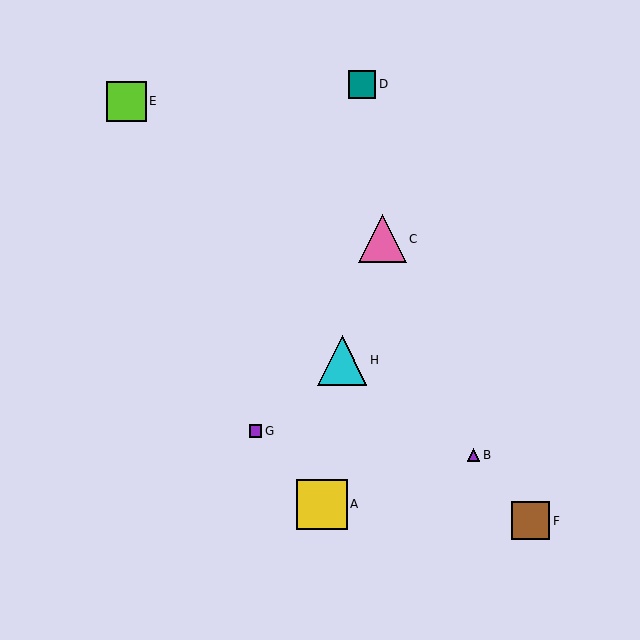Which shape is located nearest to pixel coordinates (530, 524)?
The brown square (labeled F) at (531, 521) is nearest to that location.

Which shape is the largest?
The yellow square (labeled A) is the largest.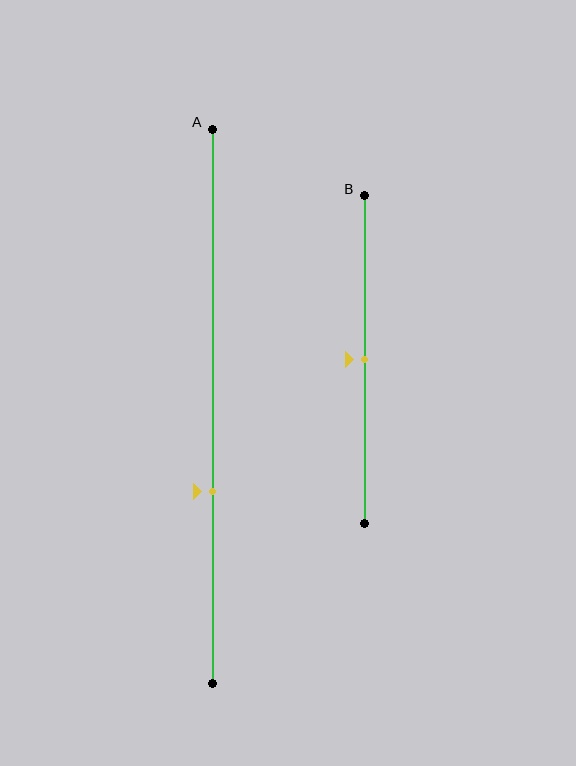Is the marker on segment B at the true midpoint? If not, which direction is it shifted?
Yes, the marker on segment B is at the true midpoint.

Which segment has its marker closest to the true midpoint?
Segment B has its marker closest to the true midpoint.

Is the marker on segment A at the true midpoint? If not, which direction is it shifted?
No, the marker on segment A is shifted downward by about 15% of the segment length.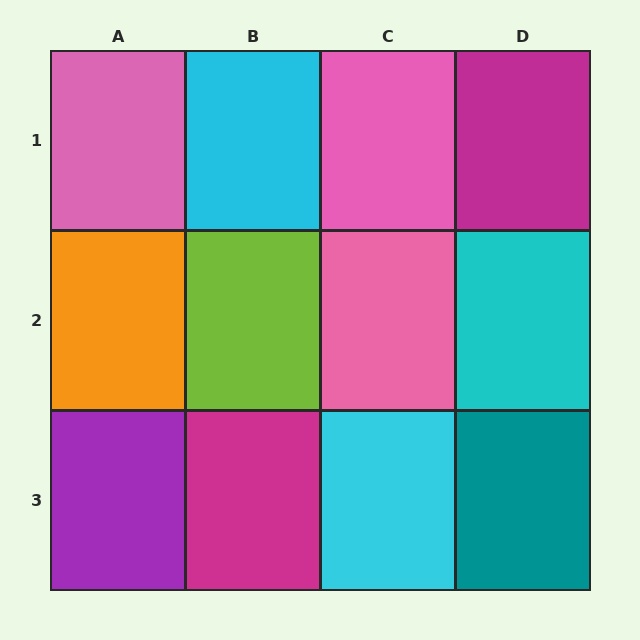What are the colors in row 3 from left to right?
Purple, magenta, cyan, teal.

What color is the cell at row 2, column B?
Lime.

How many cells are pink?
3 cells are pink.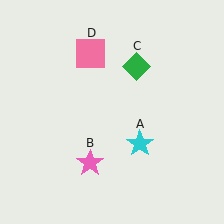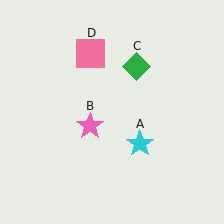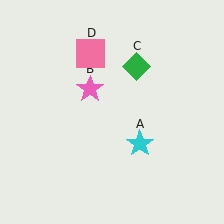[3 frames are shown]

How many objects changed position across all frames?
1 object changed position: pink star (object B).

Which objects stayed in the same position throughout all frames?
Cyan star (object A) and green diamond (object C) and pink square (object D) remained stationary.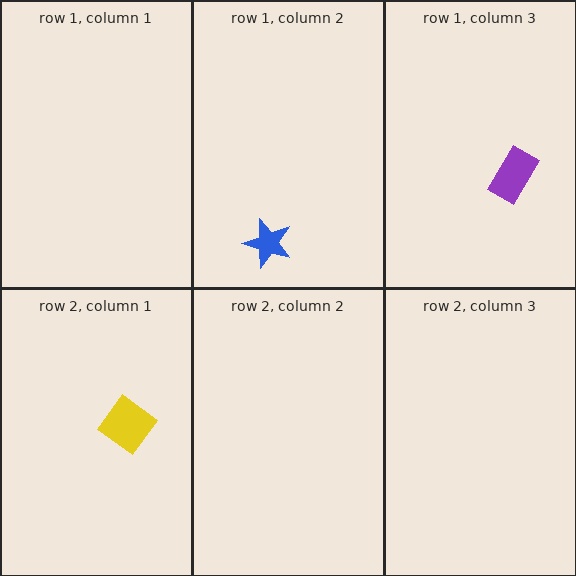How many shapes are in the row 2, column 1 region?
1.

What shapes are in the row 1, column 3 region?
The purple rectangle.